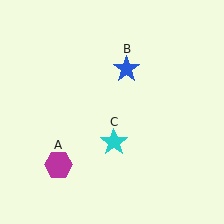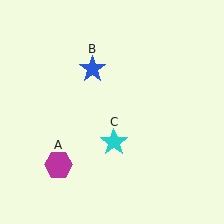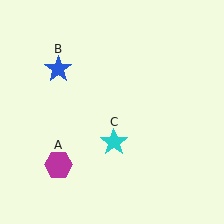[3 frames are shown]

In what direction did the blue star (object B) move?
The blue star (object B) moved left.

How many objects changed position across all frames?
1 object changed position: blue star (object B).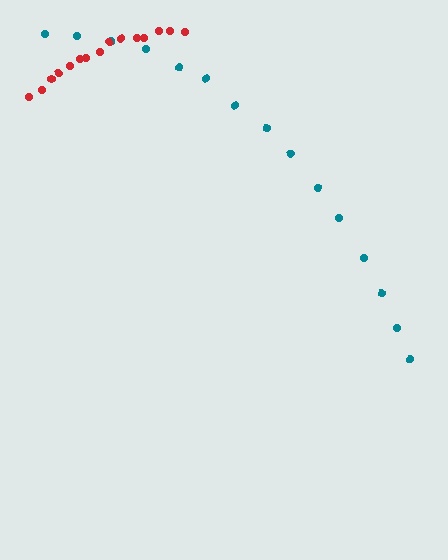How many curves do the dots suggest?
There are 2 distinct paths.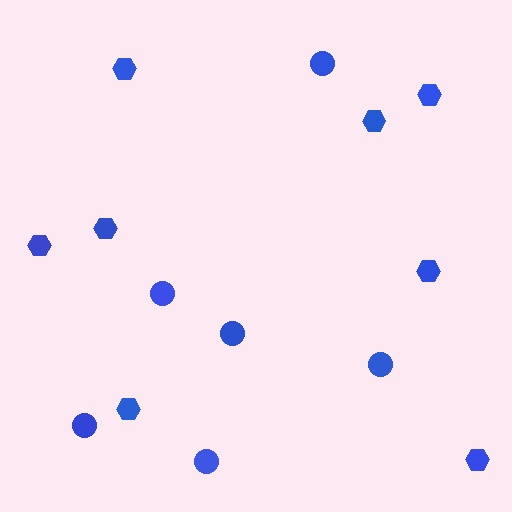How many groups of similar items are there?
There are 2 groups: one group of hexagons (8) and one group of circles (6).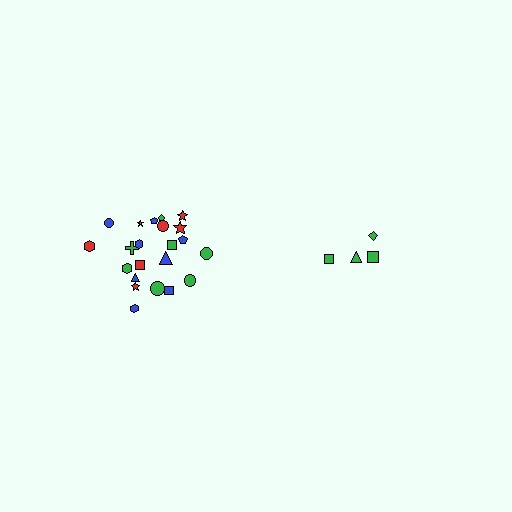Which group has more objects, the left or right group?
The left group.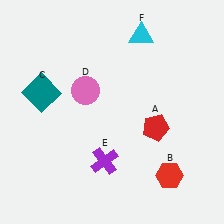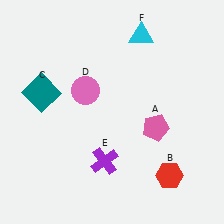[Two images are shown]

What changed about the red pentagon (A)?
In Image 1, A is red. In Image 2, it changed to pink.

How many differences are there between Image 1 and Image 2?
There is 1 difference between the two images.